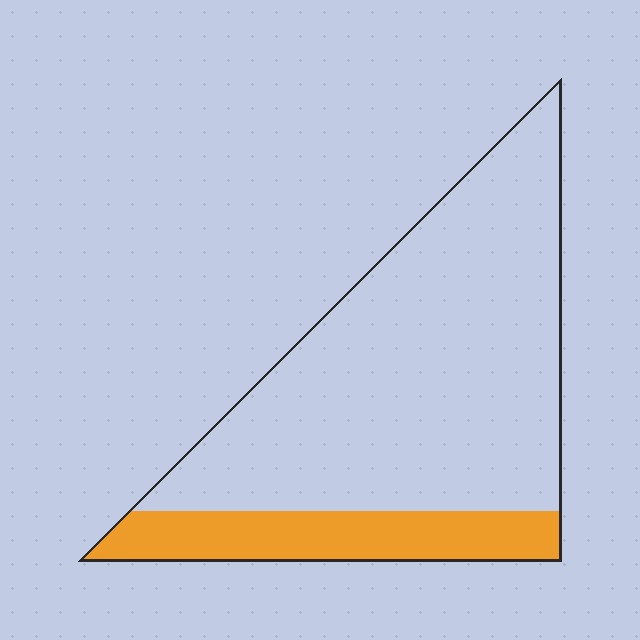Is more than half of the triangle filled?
No.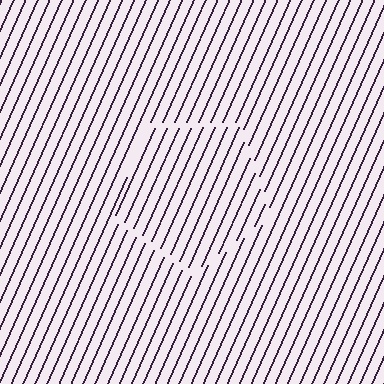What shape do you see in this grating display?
An illusory pentagon. The interior of the shape contains the same grating, shifted by half a period — the contour is defined by the phase discontinuity where line-ends from the inner and outer gratings abut.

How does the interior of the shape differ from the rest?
The interior of the shape contains the same grating, shifted by half a period — the contour is defined by the phase discontinuity where line-ends from the inner and outer gratings abut.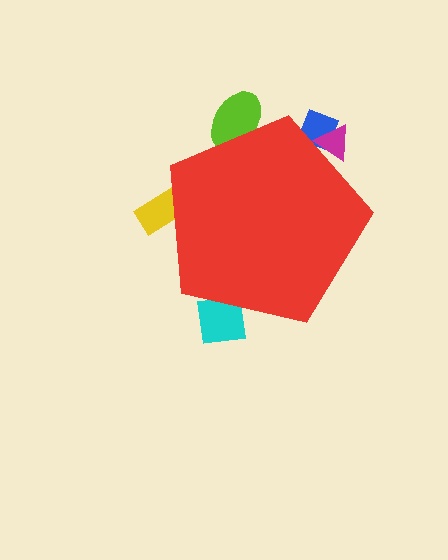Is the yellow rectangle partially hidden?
Yes, the yellow rectangle is partially hidden behind the red pentagon.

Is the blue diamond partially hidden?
Yes, the blue diamond is partially hidden behind the red pentagon.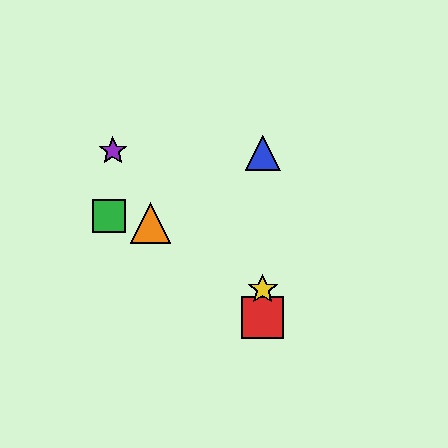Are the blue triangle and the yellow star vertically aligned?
Yes, both are at x≈263.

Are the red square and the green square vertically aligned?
No, the red square is at x≈263 and the green square is at x≈109.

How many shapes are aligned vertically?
3 shapes (the red square, the blue triangle, the yellow star) are aligned vertically.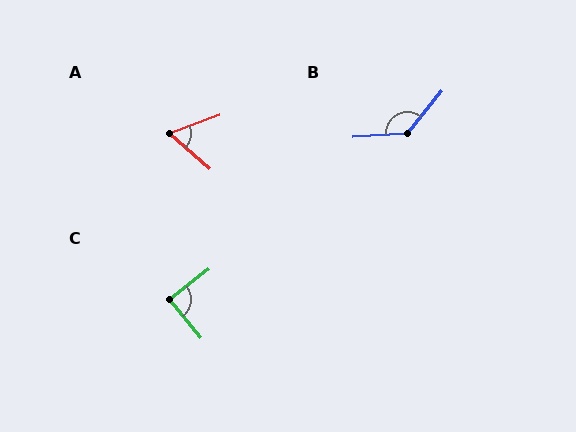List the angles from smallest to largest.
A (62°), C (89°), B (132°).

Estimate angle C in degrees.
Approximately 89 degrees.